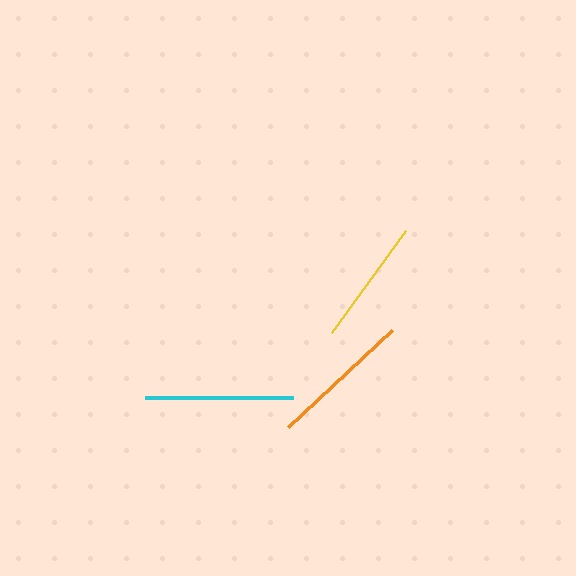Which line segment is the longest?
The cyan line is the longest at approximately 148 pixels.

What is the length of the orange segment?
The orange segment is approximately 143 pixels long.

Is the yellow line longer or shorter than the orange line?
The orange line is longer than the yellow line.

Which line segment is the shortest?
The yellow line is the shortest at approximately 126 pixels.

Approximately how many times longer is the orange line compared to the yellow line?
The orange line is approximately 1.1 times the length of the yellow line.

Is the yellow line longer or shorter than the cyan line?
The cyan line is longer than the yellow line.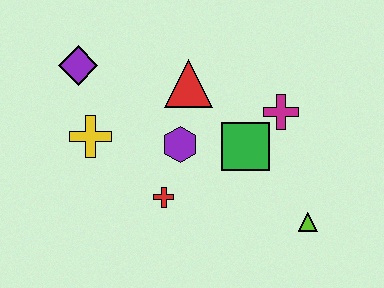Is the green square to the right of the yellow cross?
Yes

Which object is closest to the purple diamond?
The yellow cross is closest to the purple diamond.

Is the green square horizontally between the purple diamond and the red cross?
No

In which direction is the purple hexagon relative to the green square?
The purple hexagon is to the left of the green square.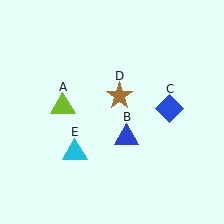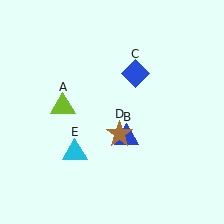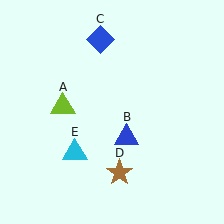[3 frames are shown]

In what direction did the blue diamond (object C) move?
The blue diamond (object C) moved up and to the left.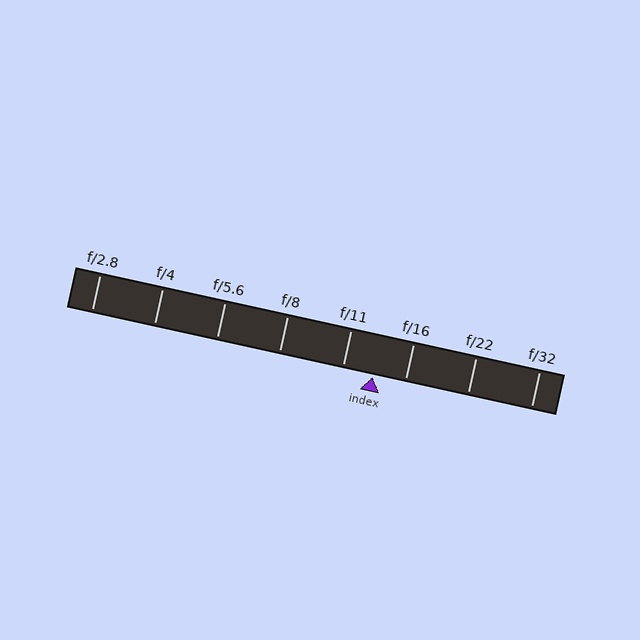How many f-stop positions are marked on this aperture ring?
There are 8 f-stop positions marked.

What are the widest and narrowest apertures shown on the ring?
The widest aperture shown is f/2.8 and the narrowest is f/32.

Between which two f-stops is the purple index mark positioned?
The index mark is between f/11 and f/16.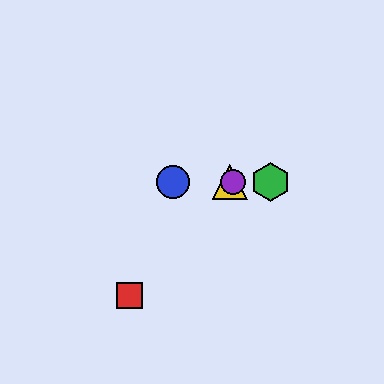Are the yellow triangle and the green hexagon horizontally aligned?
Yes, both are at y≈182.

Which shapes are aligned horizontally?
The blue circle, the green hexagon, the yellow triangle, the purple circle are aligned horizontally.